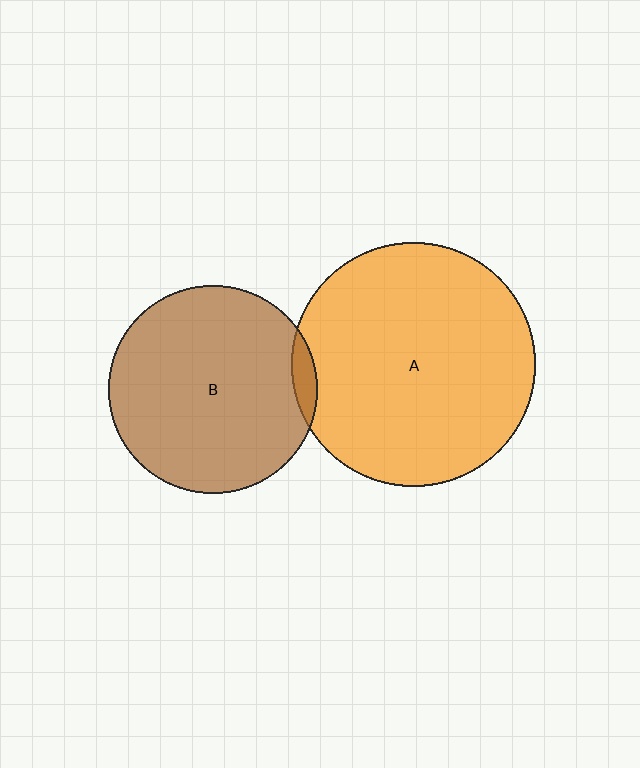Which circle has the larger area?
Circle A (orange).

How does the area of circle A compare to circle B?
Approximately 1.4 times.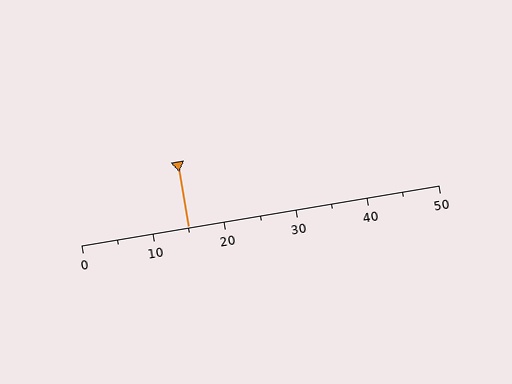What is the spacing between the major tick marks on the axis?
The major ticks are spaced 10 apart.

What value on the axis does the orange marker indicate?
The marker indicates approximately 15.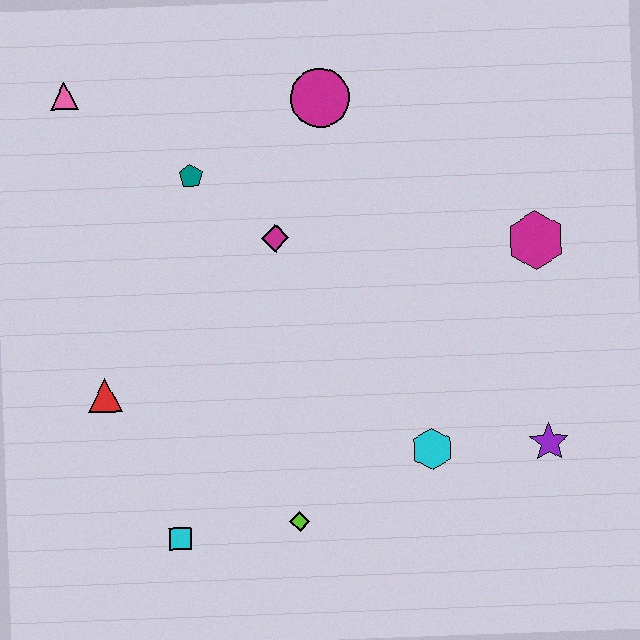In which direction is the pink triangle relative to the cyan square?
The pink triangle is above the cyan square.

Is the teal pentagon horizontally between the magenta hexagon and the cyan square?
Yes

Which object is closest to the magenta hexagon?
The purple star is closest to the magenta hexagon.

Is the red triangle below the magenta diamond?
Yes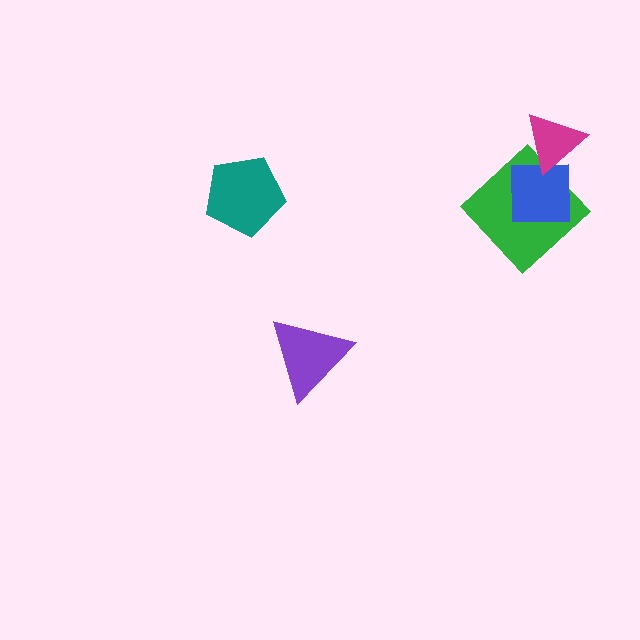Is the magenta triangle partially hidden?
No, no other shape covers it.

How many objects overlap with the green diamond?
2 objects overlap with the green diamond.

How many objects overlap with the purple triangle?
0 objects overlap with the purple triangle.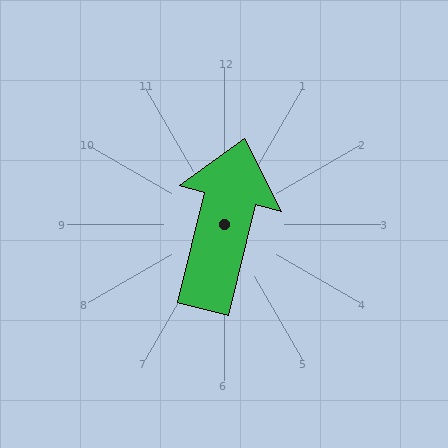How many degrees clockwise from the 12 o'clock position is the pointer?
Approximately 14 degrees.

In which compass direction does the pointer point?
North.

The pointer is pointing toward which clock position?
Roughly 12 o'clock.